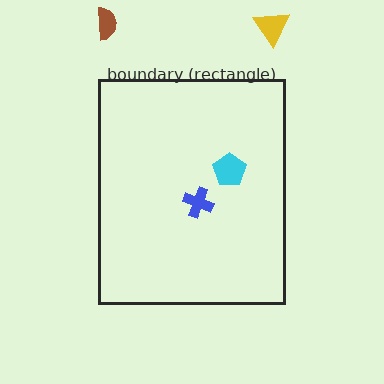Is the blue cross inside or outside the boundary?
Inside.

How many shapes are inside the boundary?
2 inside, 2 outside.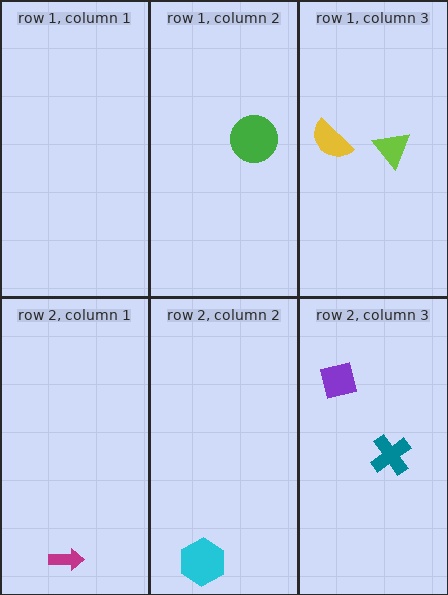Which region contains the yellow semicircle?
The row 1, column 3 region.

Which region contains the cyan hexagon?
The row 2, column 2 region.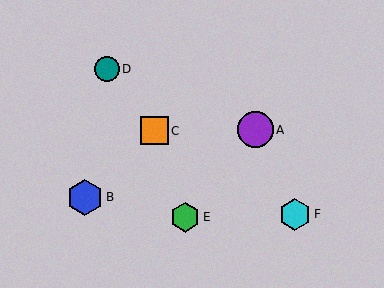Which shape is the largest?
The purple circle (labeled A) is the largest.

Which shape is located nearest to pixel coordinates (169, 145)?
The orange square (labeled C) at (154, 131) is nearest to that location.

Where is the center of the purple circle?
The center of the purple circle is at (255, 130).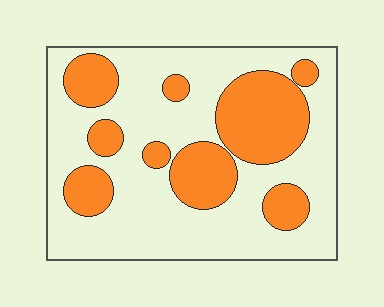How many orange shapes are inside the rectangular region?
9.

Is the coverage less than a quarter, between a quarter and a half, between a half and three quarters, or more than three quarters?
Between a quarter and a half.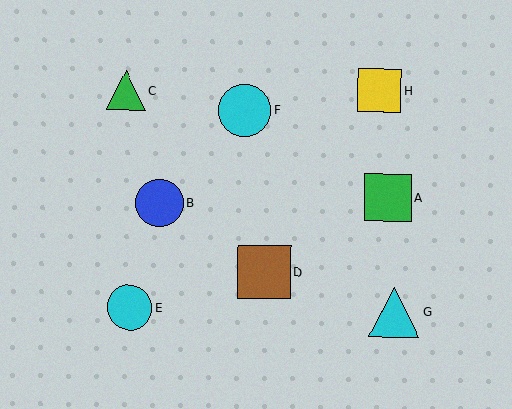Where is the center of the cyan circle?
The center of the cyan circle is at (129, 308).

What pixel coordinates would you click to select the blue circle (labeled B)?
Click at (159, 203) to select the blue circle B.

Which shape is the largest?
The brown square (labeled D) is the largest.